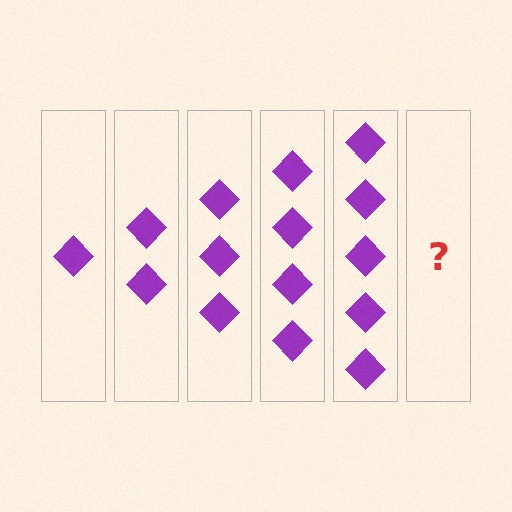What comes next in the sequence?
The next element should be 6 diamonds.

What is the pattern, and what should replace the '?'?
The pattern is that each step adds one more diamond. The '?' should be 6 diamonds.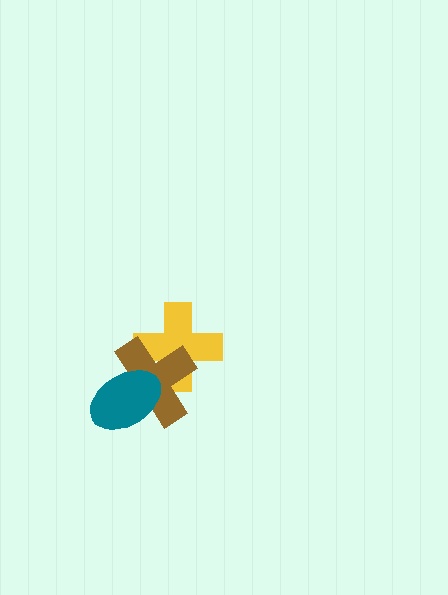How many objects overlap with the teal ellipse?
2 objects overlap with the teal ellipse.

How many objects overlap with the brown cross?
2 objects overlap with the brown cross.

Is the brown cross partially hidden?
Yes, it is partially covered by another shape.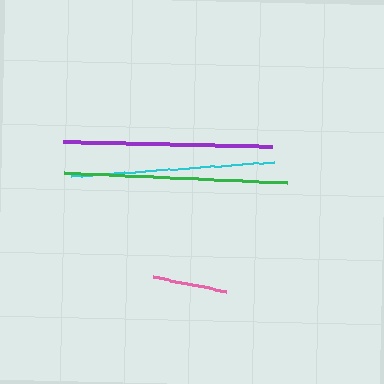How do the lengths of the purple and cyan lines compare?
The purple and cyan lines are approximately the same length.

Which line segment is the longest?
The green line is the longest at approximately 223 pixels.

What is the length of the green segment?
The green segment is approximately 223 pixels long.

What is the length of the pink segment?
The pink segment is approximately 74 pixels long.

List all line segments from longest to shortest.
From longest to shortest: green, purple, cyan, pink.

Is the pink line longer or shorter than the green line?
The green line is longer than the pink line.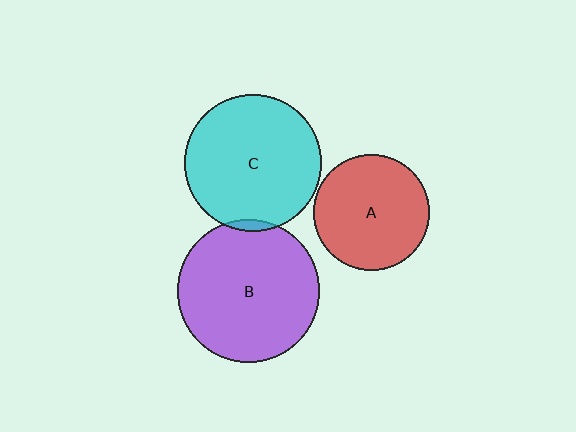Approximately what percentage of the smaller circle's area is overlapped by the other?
Approximately 5%.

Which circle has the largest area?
Circle B (purple).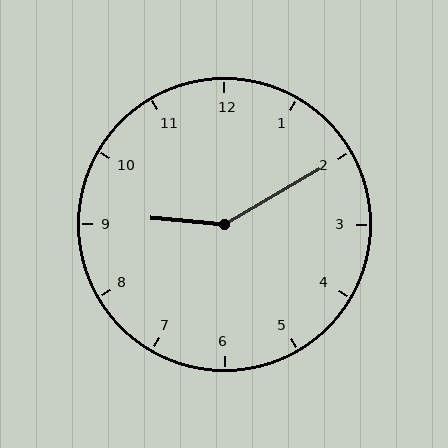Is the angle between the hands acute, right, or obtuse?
It is obtuse.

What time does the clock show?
9:10.